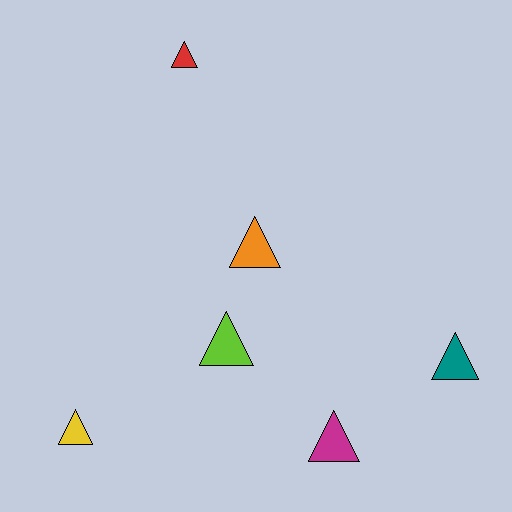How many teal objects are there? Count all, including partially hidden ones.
There is 1 teal object.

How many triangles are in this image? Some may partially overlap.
There are 6 triangles.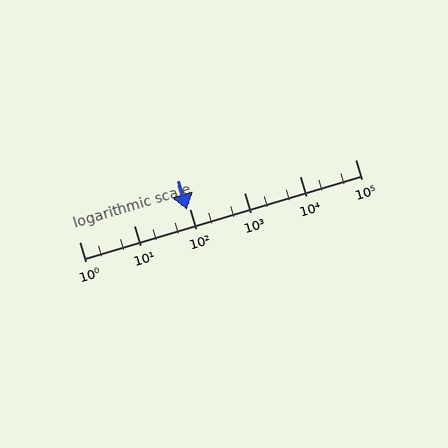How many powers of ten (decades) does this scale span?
The scale spans 5 decades, from 1 to 100000.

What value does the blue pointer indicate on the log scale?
The pointer indicates approximately 91.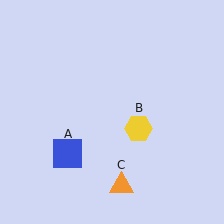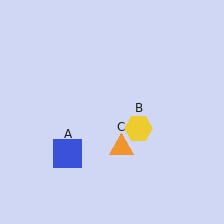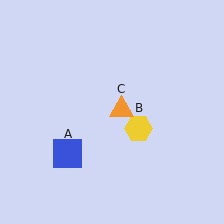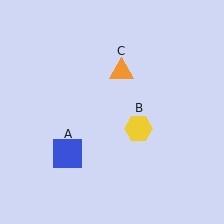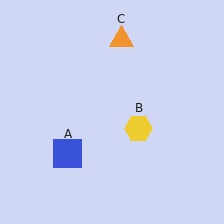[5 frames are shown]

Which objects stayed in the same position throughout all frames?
Blue square (object A) and yellow hexagon (object B) remained stationary.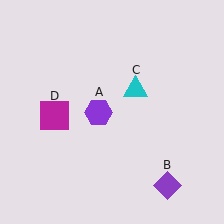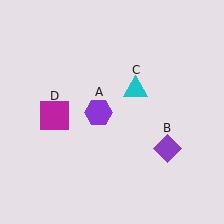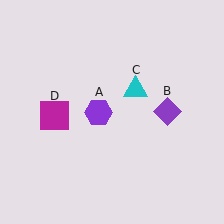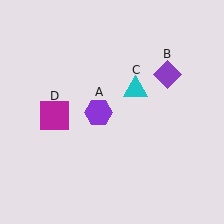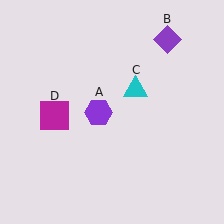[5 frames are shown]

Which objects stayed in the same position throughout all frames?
Purple hexagon (object A) and cyan triangle (object C) and magenta square (object D) remained stationary.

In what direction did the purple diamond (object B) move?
The purple diamond (object B) moved up.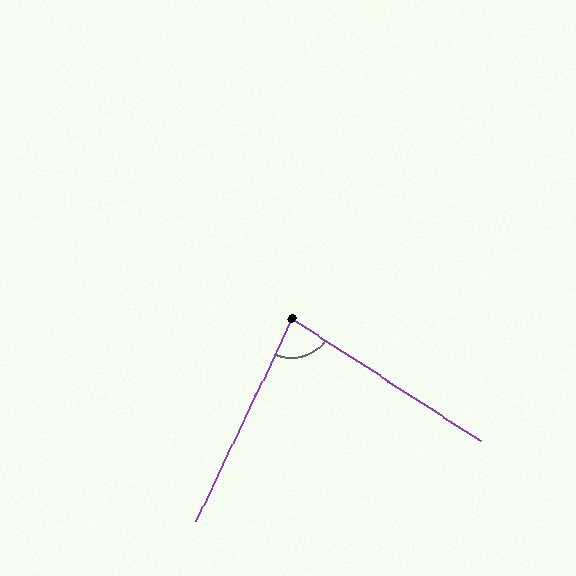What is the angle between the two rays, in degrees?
Approximately 82 degrees.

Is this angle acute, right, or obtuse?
It is acute.